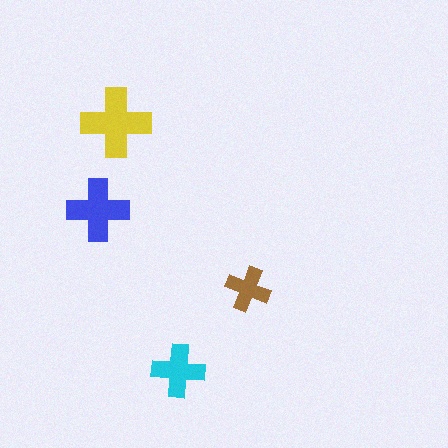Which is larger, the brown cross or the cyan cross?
The cyan one.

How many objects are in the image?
There are 4 objects in the image.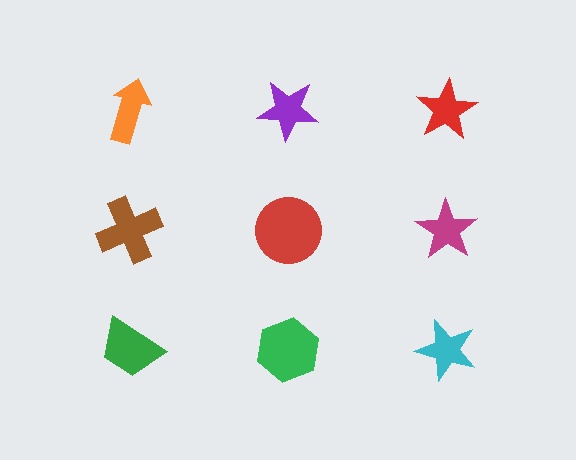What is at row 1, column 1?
An orange arrow.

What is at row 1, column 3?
A red star.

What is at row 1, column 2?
A purple star.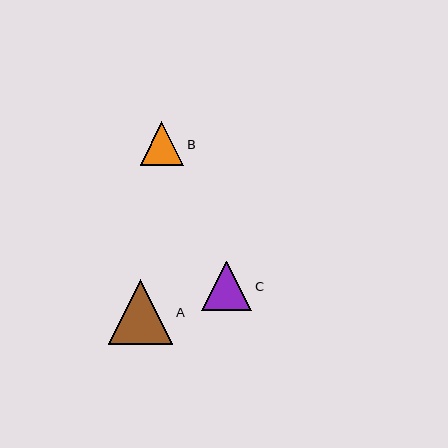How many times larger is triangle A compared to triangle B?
Triangle A is approximately 1.5 times the size of triangle B.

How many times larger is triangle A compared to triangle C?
Triangle A is approximately 1.3 times the size of triangle C.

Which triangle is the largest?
Triangle A is the largest with a size of approximately 65 pixels.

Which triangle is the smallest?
Triangle B is the smallest with a size of approximately 44 pixels.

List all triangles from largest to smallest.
From largest to smallest: A, C, B.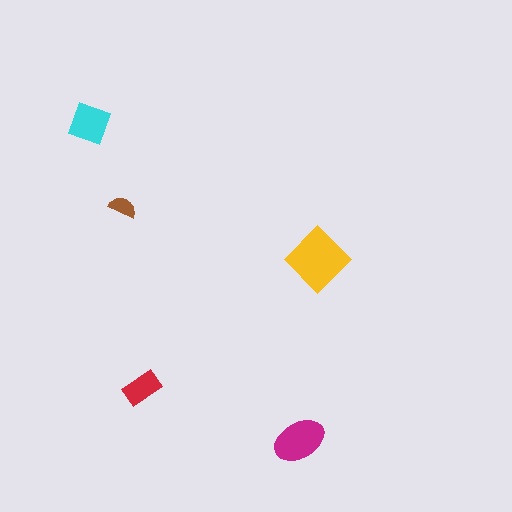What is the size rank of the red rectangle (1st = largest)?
4th.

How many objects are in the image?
There are 5 objects in the image.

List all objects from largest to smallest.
The yellow diamond, the magenta ellipse, the cyan square, the red rectangle, the brown semicircle.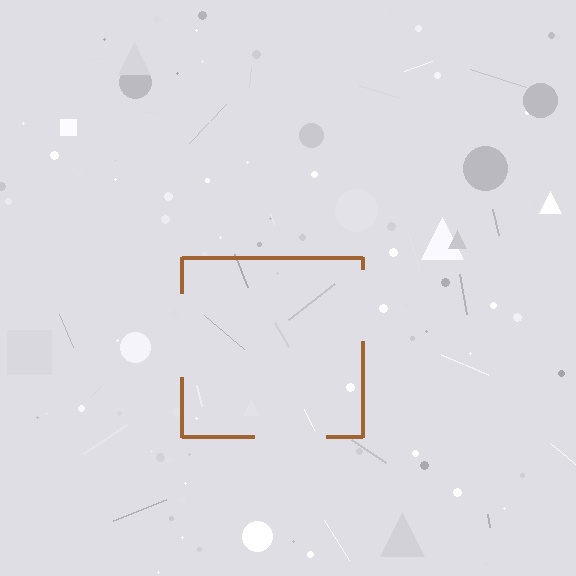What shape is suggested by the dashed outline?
The dashed outline suggests a square.